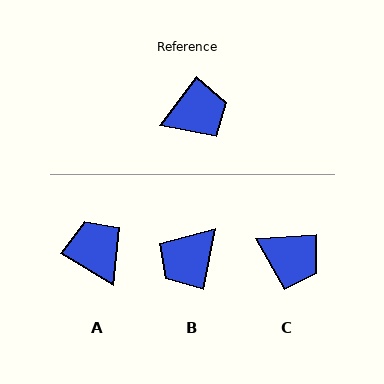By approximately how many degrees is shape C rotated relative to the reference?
Approximately 49 degrees clockwise.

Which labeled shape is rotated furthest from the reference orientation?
B, about 154 degrees away.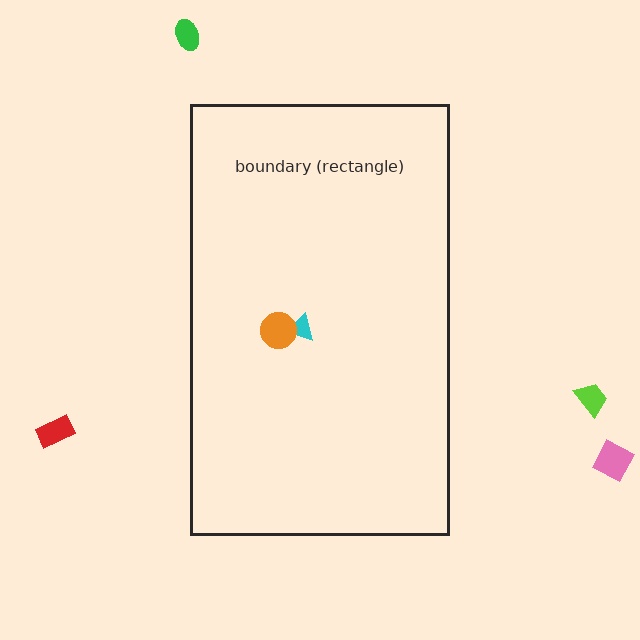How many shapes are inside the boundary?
2 inside, 4 outside.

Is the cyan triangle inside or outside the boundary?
Inside.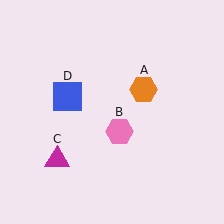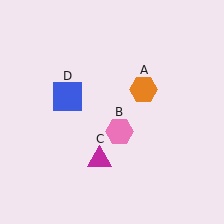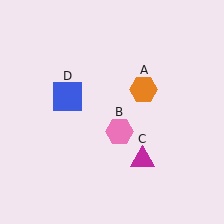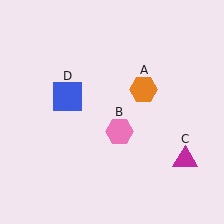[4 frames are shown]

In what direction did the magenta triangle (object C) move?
The magenta triangle (object C) moved right.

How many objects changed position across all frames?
1 object changed position: magenta triangle (object C).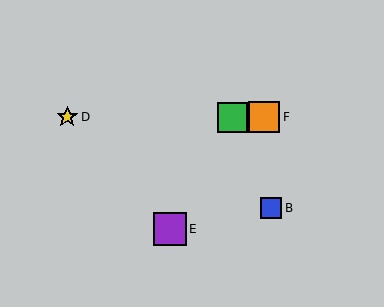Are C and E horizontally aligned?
No, C is at y≈117 and E is at y≈229.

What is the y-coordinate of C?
Object C is at y≈117.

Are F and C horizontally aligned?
Yes, both are at y≈117.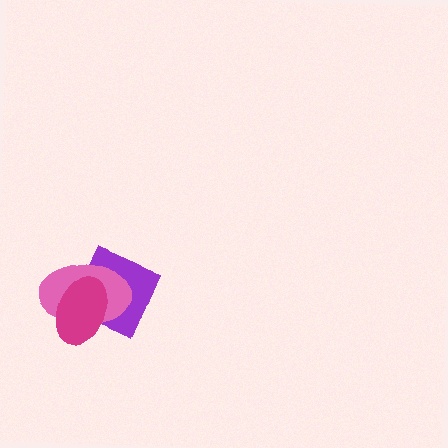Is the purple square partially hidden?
Yes, it is partially covered by another shape.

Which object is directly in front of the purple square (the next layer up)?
The pink ellipse is directly in front of the purple square.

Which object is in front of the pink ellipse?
The magenta ellipse is in front of the pink ellipse.